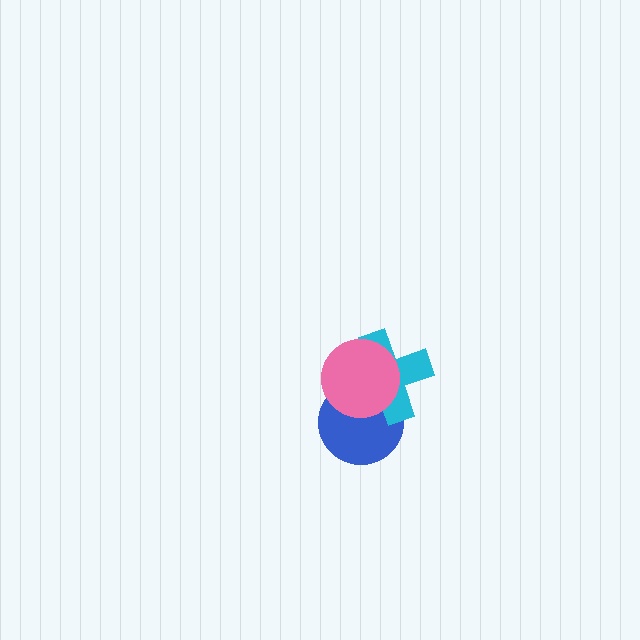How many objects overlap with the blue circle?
2 objects overlap with the blue circle.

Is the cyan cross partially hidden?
Yes, it is partially covered by another shape.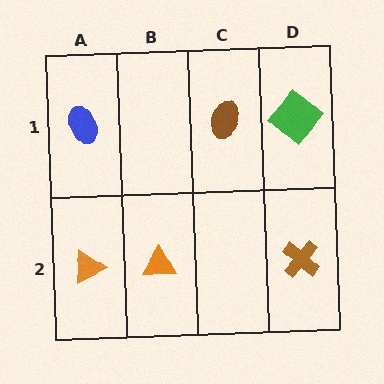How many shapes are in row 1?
3 shapes.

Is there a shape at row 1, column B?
No, that cell is empty.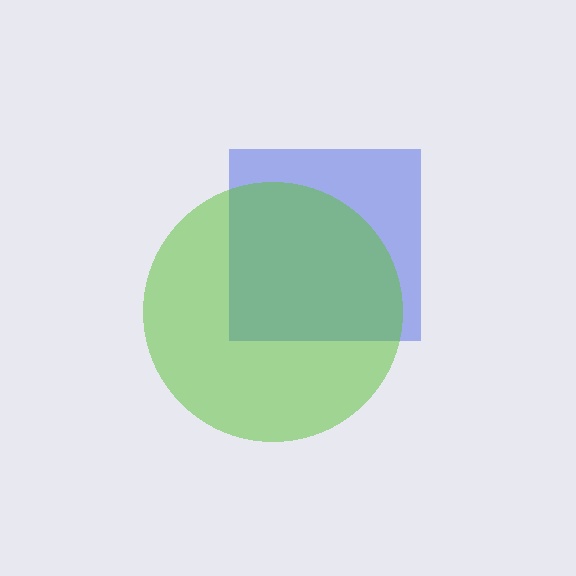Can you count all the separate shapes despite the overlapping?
Yes, there are 2 separate shapes.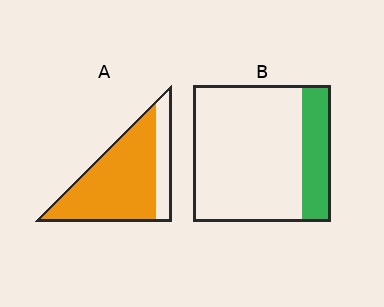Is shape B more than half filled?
No.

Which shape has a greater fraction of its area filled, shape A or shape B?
Shape A.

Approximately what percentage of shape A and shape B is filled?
A is approximately 80% and B is approximately 20%.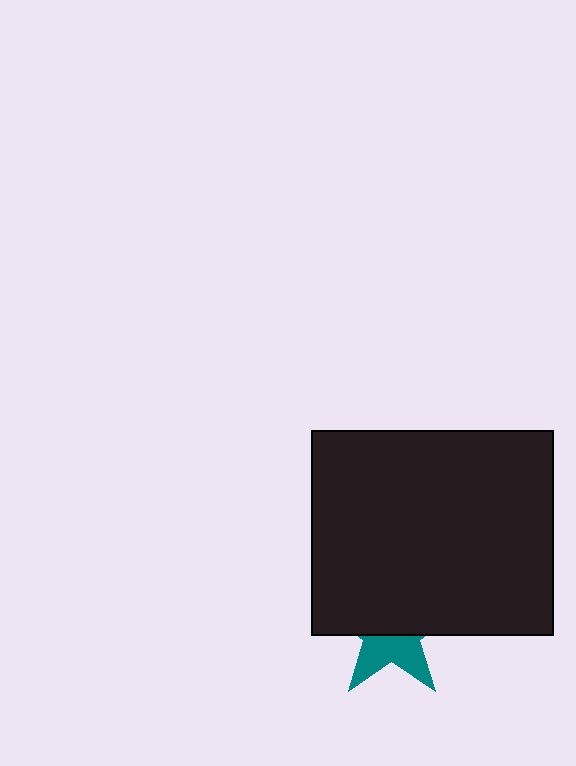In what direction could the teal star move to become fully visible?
The teal star could move down. That would shift it out from behind the black rectangle entirely.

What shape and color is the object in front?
The object in front is a black rectangle.